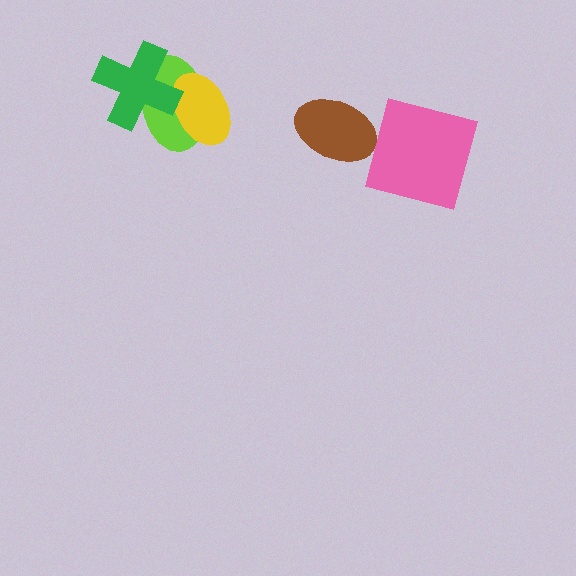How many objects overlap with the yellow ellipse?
2 objects overlap with the yellow ellipse.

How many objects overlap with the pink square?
0 objects overlap with the pink square.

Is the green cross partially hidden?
No, no other shape covers it.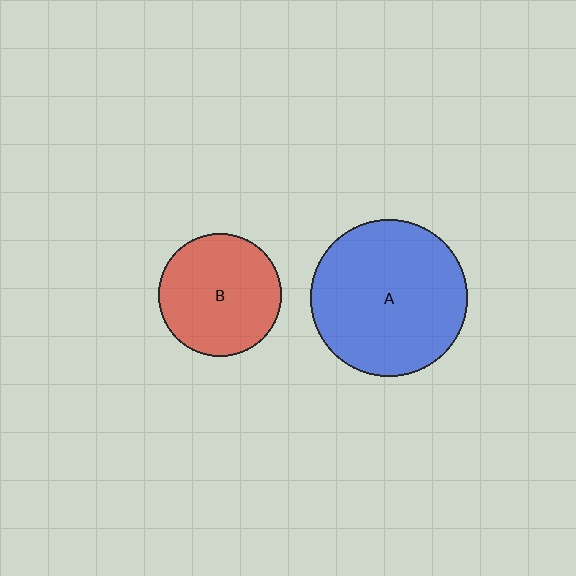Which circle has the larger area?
Circle A (blue).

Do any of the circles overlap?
No, none of the circles overlap.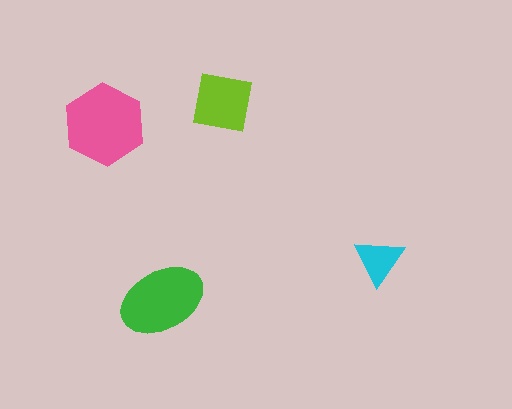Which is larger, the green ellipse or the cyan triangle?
The green ellipse.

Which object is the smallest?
The cyan triangle.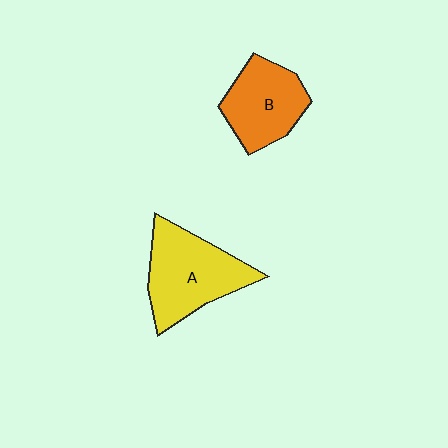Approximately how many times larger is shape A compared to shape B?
Approximately 1.3 times.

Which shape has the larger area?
Shape A (yellow).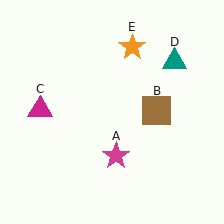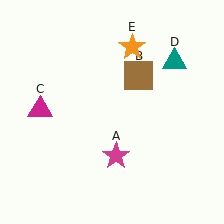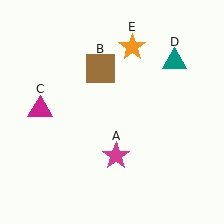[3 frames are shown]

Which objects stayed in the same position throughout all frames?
Magenta star (object A) and magenta triangle (object C) and teal triangle (object D) and orange star (object E) remained stationary.